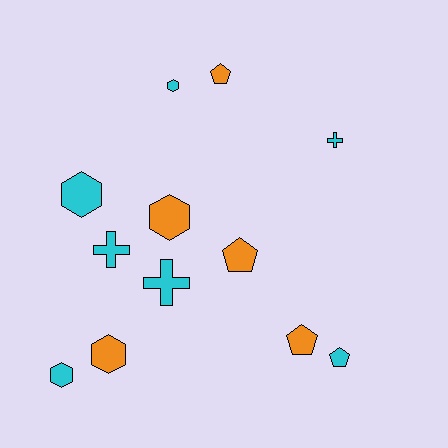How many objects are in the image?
There are 12 objects.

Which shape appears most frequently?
Hexagon, with 5 objects.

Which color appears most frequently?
Cyan, with 7 objects.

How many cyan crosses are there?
There are 3 cyan crosses.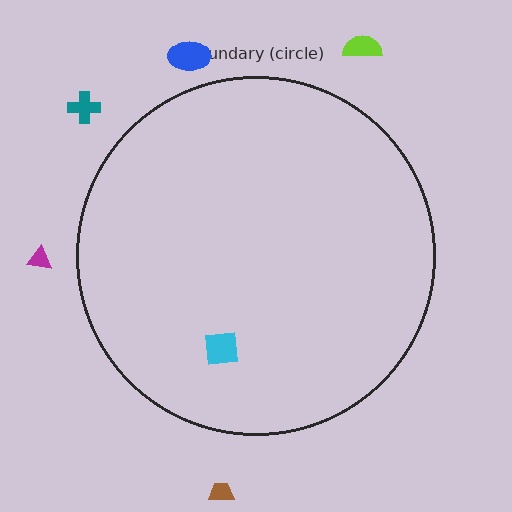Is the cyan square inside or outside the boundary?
Inside.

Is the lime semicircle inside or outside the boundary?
Outside.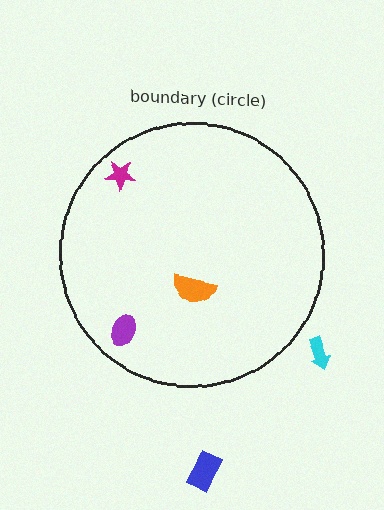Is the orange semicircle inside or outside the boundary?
Inside.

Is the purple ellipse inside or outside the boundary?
Inside.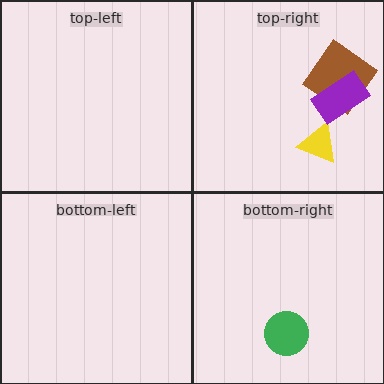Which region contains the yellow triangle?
The top-right region.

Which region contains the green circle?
The bottom-right region.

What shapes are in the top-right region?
The yellow triangle, the brown diamond, the purple rectangle.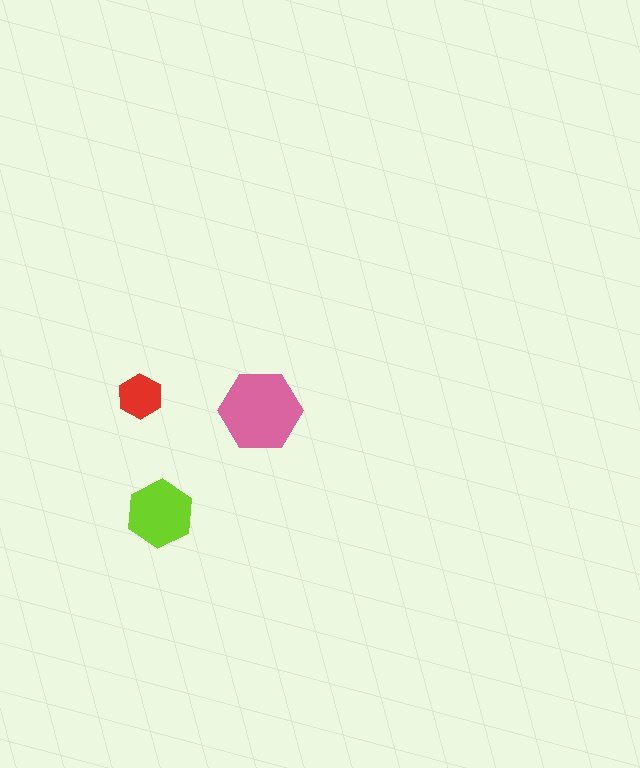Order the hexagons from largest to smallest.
the pink one, the lime one, the red one.